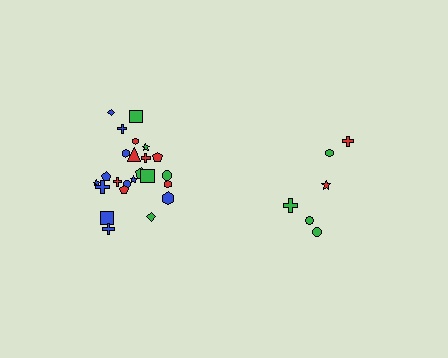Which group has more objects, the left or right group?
The left group.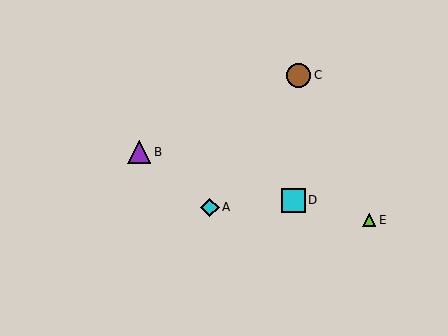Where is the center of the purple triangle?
The center of the purple triangle is at (139, 152).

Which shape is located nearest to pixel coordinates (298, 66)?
The brown circle (labeled C) at (299, 75) is nearest to that location.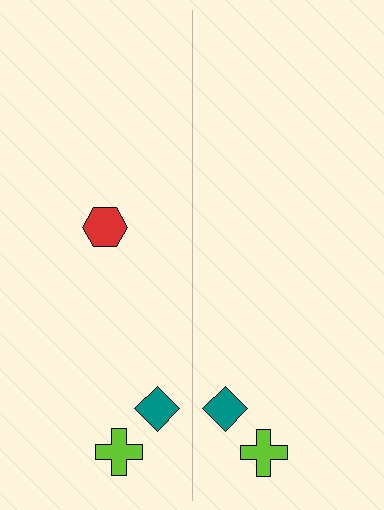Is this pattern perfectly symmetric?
No, the pattern is not perfectly symmetric. A red hexagon is missing from the right side.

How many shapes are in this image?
There are 5 shapes in this image.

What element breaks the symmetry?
A red hexagon is missing from the right side.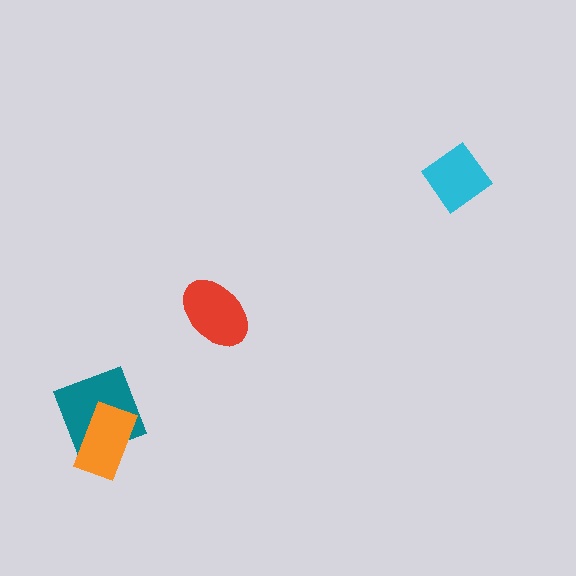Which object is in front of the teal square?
The orange rectangle is in front of the teal square.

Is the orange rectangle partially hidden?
No, no other shape covers it.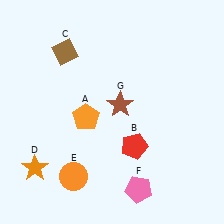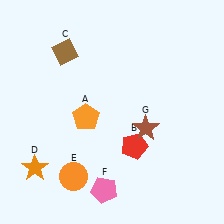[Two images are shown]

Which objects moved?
The objects that moved are: the pink pentagon (F), the brown star (G).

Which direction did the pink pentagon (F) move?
The pink pentagon (F) moved left.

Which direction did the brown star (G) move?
The brown star (G) moved right.